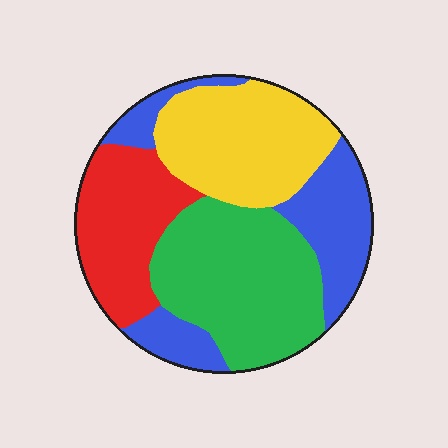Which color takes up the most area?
Green, at roughly 30%.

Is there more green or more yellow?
Green.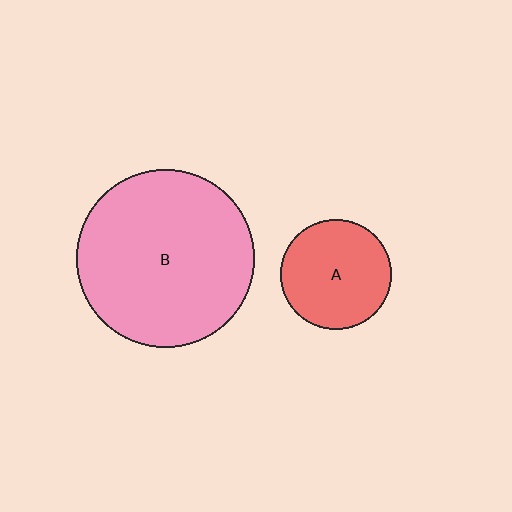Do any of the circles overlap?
No, none of the circles overlap.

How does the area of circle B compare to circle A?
Approximately 2.6 times.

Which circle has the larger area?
Circle B (pink).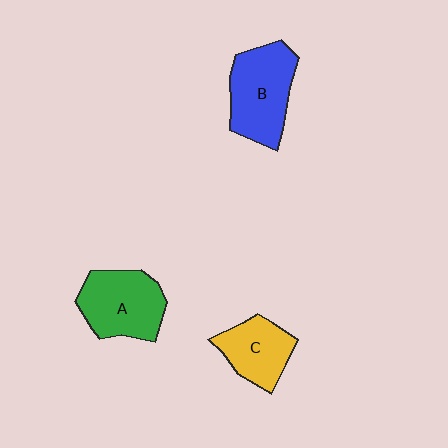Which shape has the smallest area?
Shape C (yellow).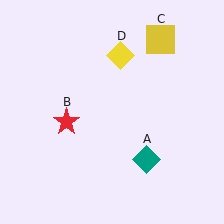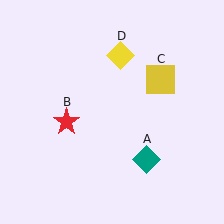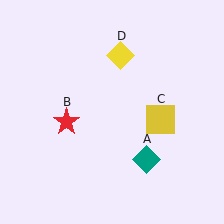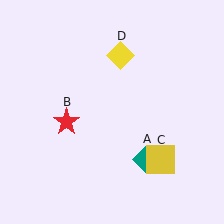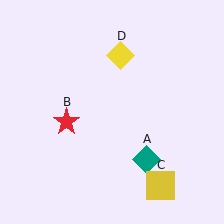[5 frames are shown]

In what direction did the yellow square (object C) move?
The yellow square (object C) moved down.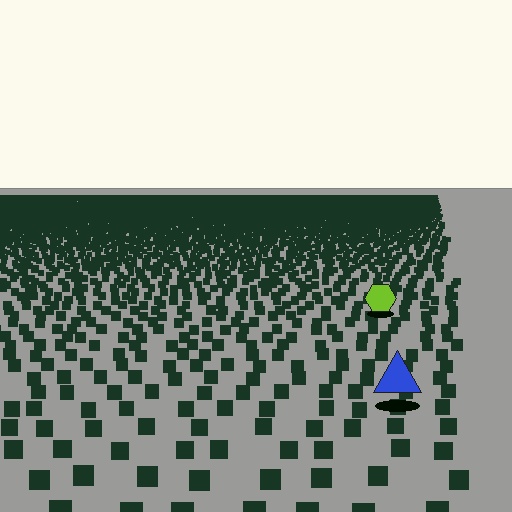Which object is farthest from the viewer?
The lime hexagon is farthest from the viewer. It appears smaller and the ground texture around it is denser.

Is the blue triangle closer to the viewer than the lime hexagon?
Yes. The blue triangle is closer — you can tell from the texture gradient: the ground texture is coarser near it.